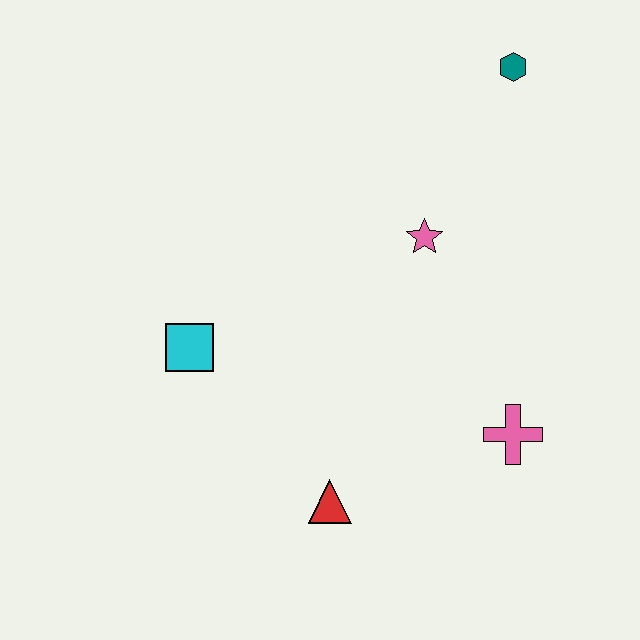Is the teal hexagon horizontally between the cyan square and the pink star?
No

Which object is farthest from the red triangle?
The teal hexagon is farthest from the red triangle.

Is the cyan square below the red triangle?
No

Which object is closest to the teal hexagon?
The pink star is closest to the teal hexagon.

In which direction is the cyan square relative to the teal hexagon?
The cyan square is to the left of the teal hexagon.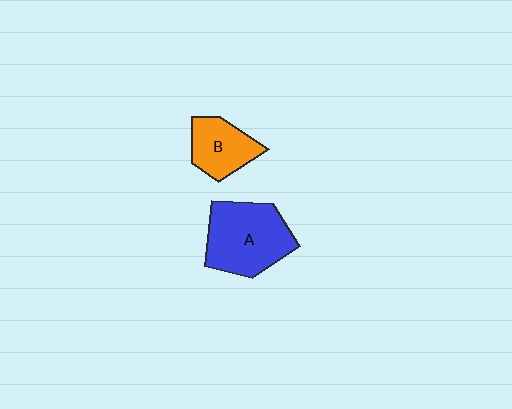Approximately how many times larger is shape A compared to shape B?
Approximately 1.7 times.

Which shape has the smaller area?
Shape B (orange).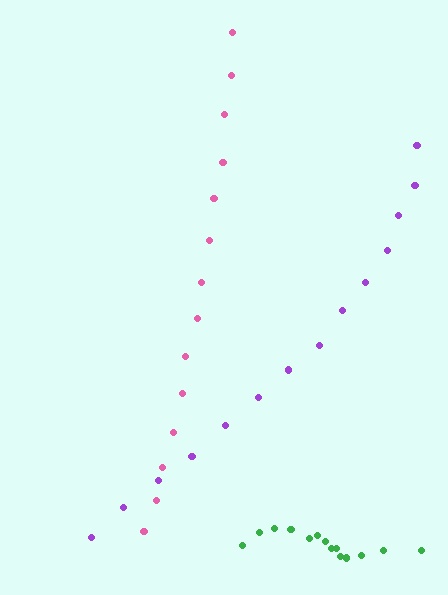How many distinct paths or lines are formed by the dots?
There are 3 distinct paths.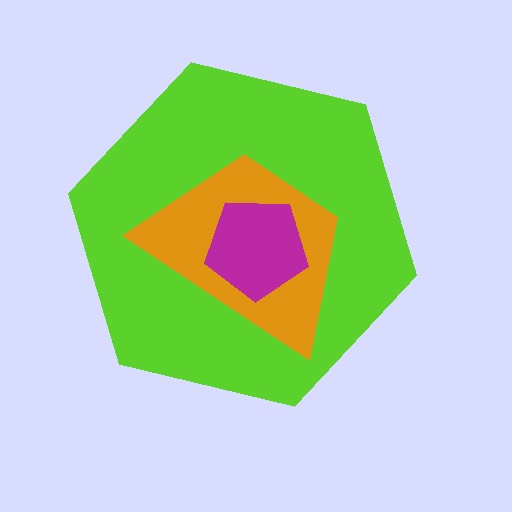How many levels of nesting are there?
3.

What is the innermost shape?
The magenta pentagon.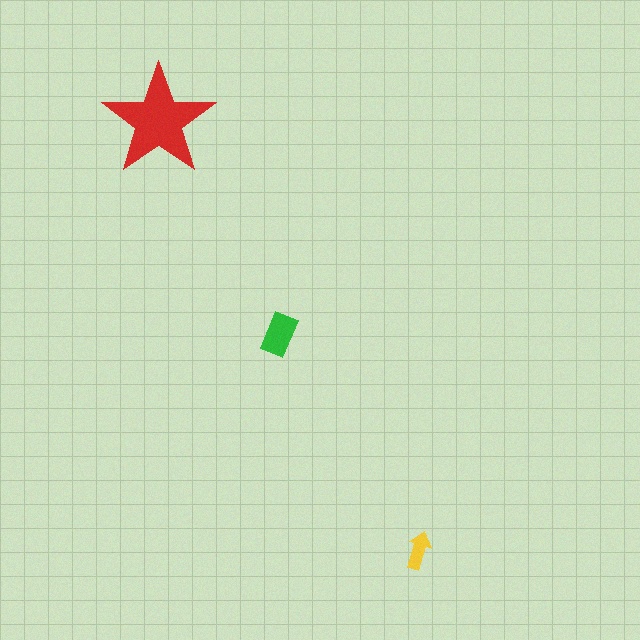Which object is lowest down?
The yellow arrow is bottommost.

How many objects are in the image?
There are 3 objects in the image.